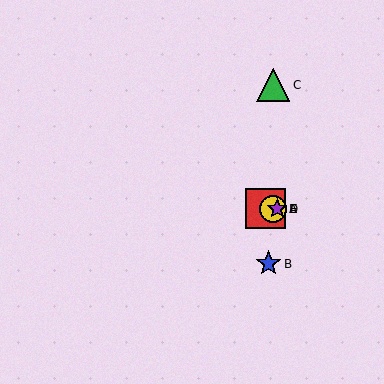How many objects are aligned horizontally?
3 objects (A, D, E) are aligned horizontally.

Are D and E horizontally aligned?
Yes, both are at y≈209.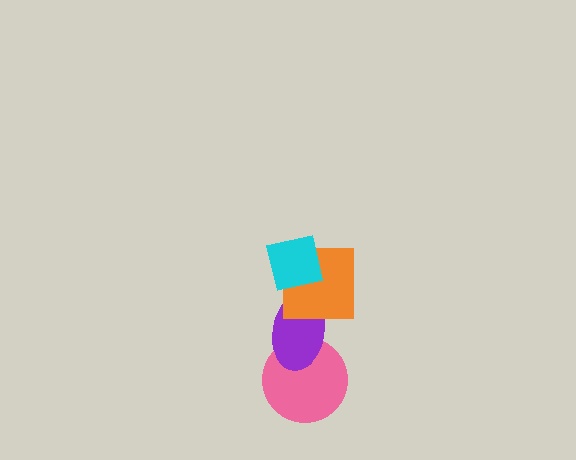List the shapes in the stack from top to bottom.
From top to bottom: the cyan square, the orange square, the purple ellipse, the pink circle.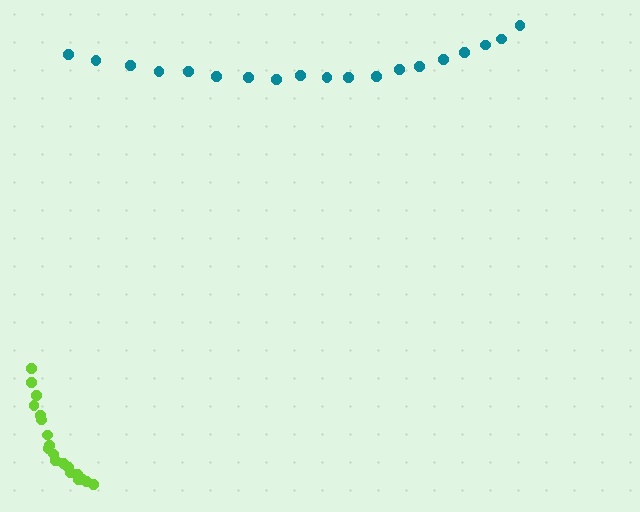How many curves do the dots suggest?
There are 2 distinct paths.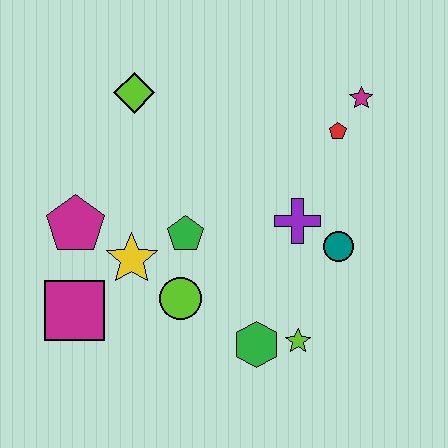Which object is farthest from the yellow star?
The magenta star is farthest from the yellow star.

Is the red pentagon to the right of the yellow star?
Yes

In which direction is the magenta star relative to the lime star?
The magenta star is above the lime star.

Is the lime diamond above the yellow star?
Yes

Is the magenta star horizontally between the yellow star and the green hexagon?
No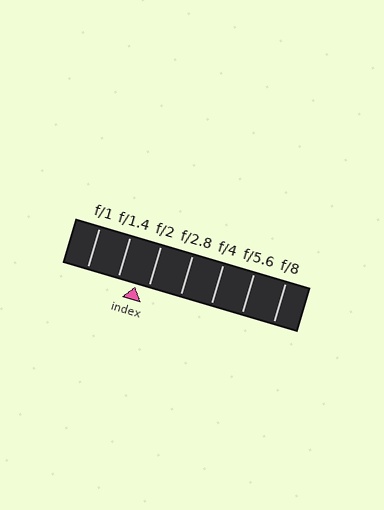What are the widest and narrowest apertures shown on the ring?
The widest aperture shown is f/1 and the narrowest is f/8.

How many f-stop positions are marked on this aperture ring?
There are 7 f-stop positions marked.